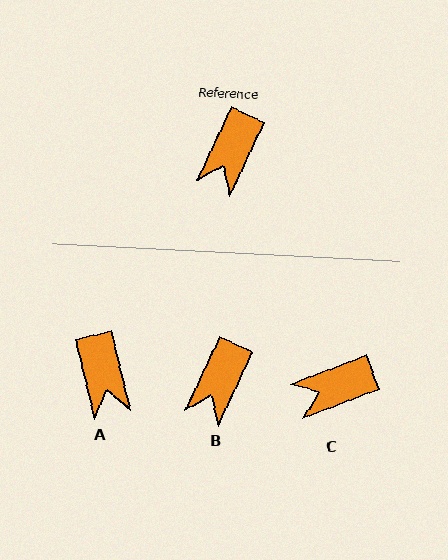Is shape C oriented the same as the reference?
No, it is off by about 44 degrees.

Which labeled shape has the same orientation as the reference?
B.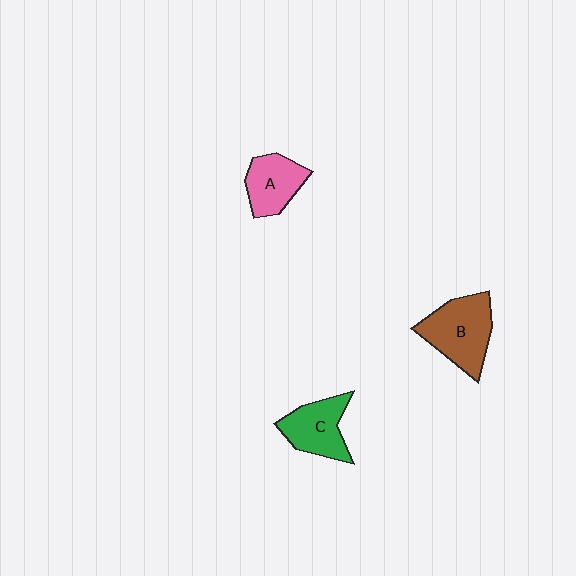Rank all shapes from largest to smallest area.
From largest to smallest: B (brown), C (green), A (pink).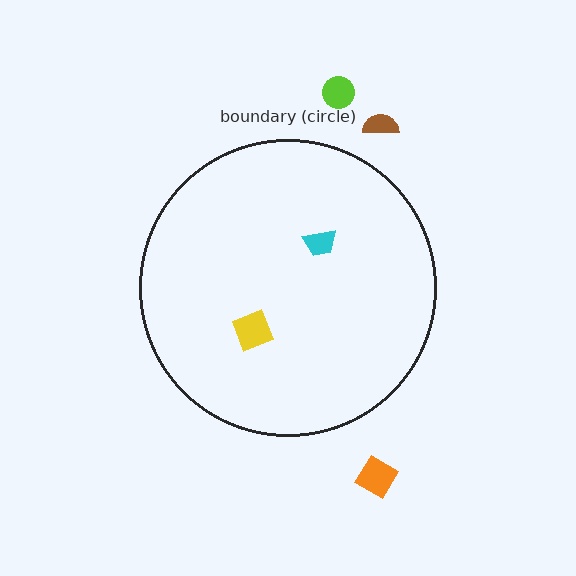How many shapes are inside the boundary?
2 inside, 3 outside.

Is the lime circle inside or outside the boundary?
Outside.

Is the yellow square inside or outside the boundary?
Inside.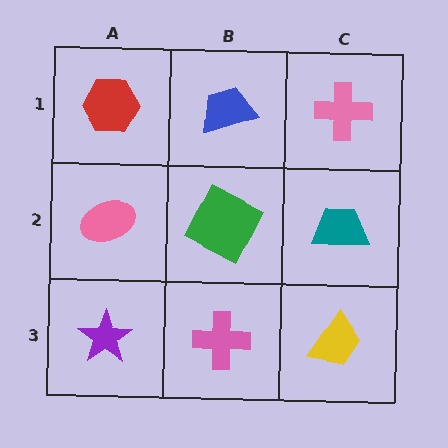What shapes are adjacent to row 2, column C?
A pink cross (row 1, column C), a yellow trapezoid (row 3, column C), a green square (row 2, column B).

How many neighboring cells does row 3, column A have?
2.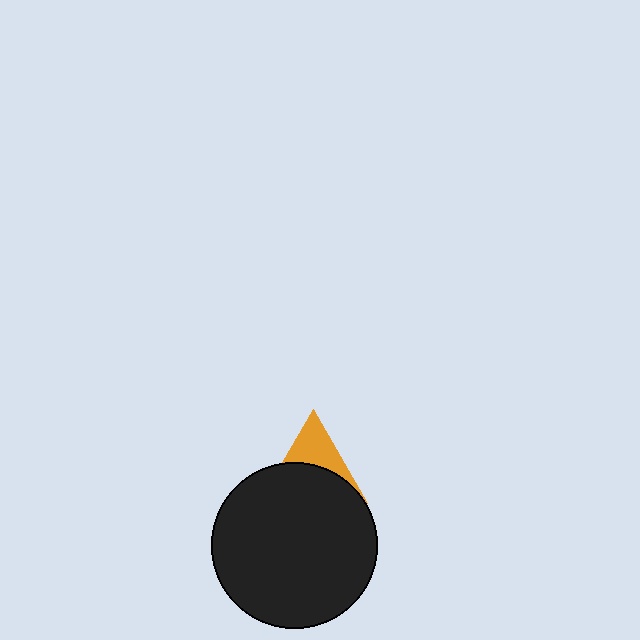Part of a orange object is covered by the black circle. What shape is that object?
It is a triangle.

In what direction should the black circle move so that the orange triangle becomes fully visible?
The black circle should move down. That is the shortest direction to clear the overlap and leave the orange triangle fully visible.